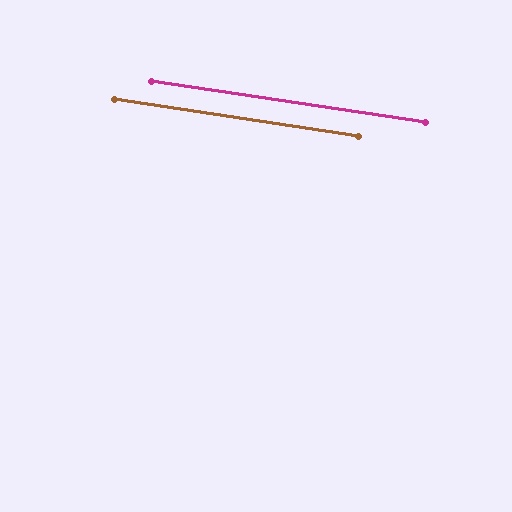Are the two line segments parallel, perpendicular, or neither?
Parallel — their directions differ by only 0.4°.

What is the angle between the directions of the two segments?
Approximately 0 degrees.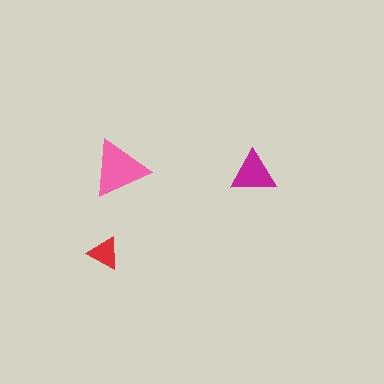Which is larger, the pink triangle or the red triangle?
The pink one.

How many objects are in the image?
There are 3 objects in the image.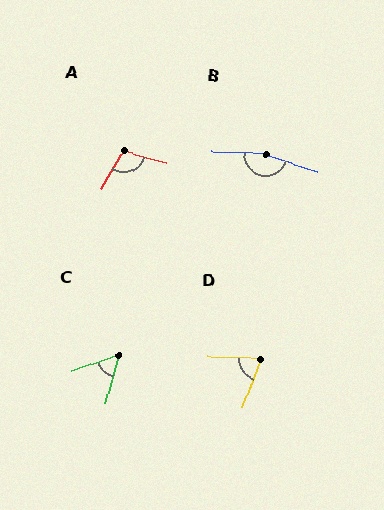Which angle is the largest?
B, at approximately 164 degrees.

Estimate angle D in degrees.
Approximately 72 degrees.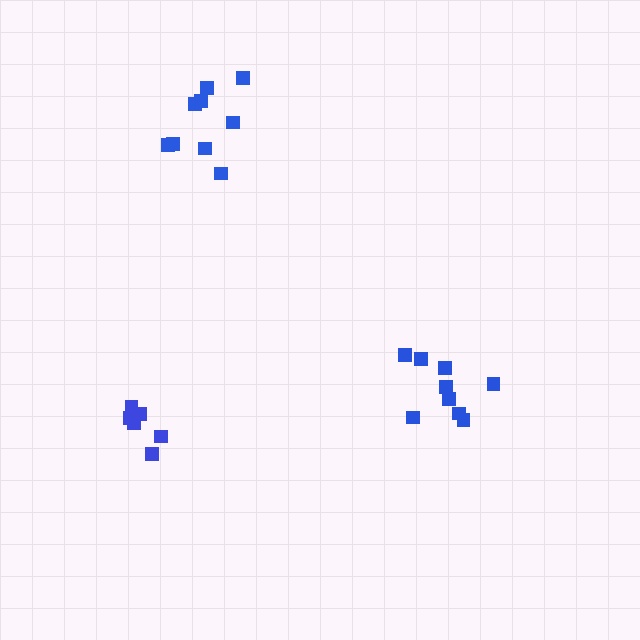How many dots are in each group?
Group 1: 6 dots, Group 2: 9 dots, Group 3: 9 dots (24 total).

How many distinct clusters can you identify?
There are 3 distinct clusters.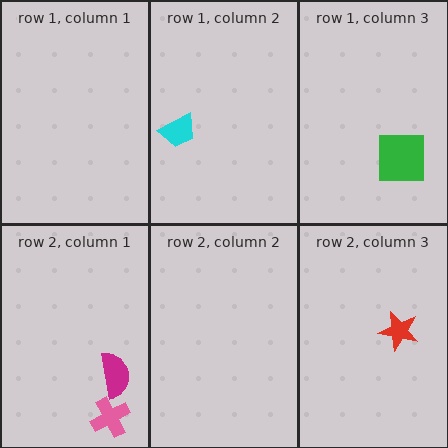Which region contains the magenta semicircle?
The row 2, column 1 region.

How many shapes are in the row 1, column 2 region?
1.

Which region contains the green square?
The row 1, column 3 region.